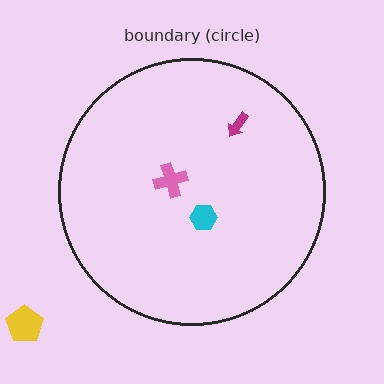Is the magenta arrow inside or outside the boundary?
Inside.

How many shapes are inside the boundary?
3 inside, 1 outside.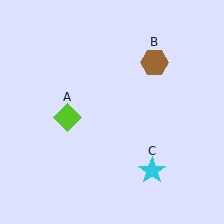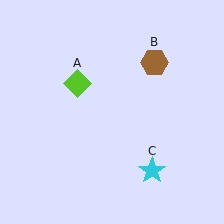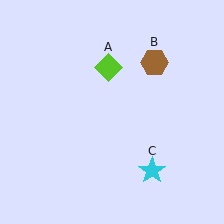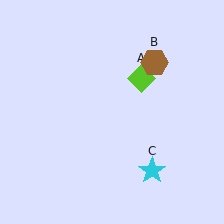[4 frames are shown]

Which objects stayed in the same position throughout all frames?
Brown hexagon (object B) and cyan star (object C) remained stationary.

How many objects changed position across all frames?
1 object changed position: lime diamond (object A).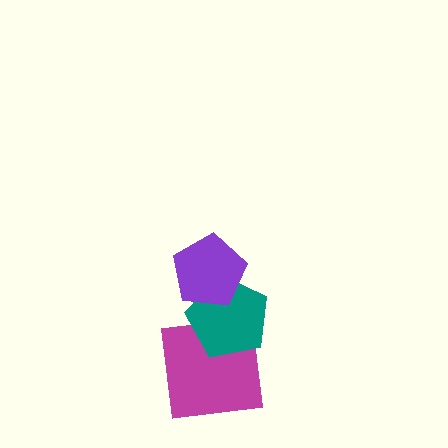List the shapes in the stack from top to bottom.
From top to bottom: the purple pentagon, the teal pentagon, the magenta square.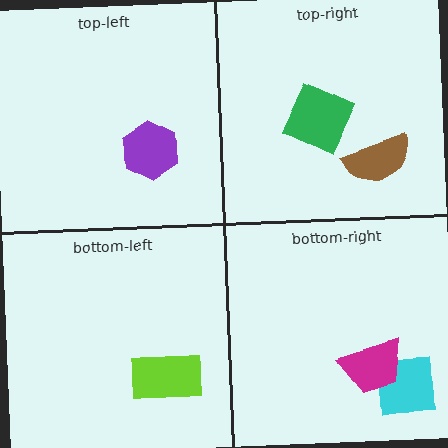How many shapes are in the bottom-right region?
2.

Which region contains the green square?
The top-right region.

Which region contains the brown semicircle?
The top-right region.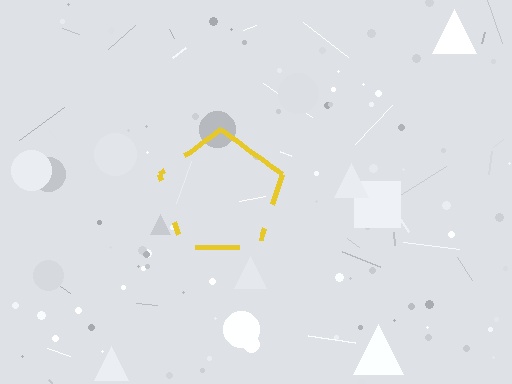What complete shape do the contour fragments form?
The contour fragments form a pentagon.